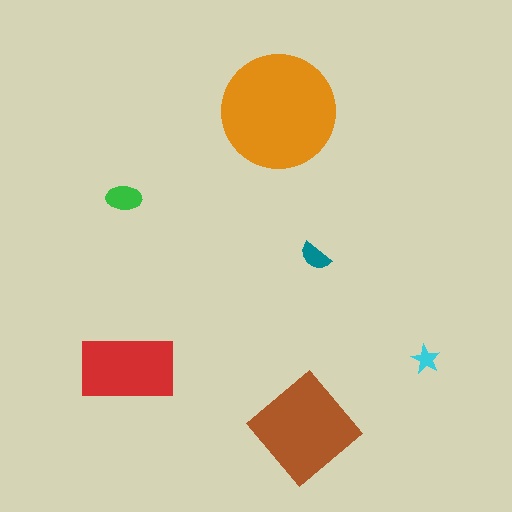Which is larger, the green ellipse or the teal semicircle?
The green ellipse.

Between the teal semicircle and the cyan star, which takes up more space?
The teal semicircle.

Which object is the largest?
The orange circle.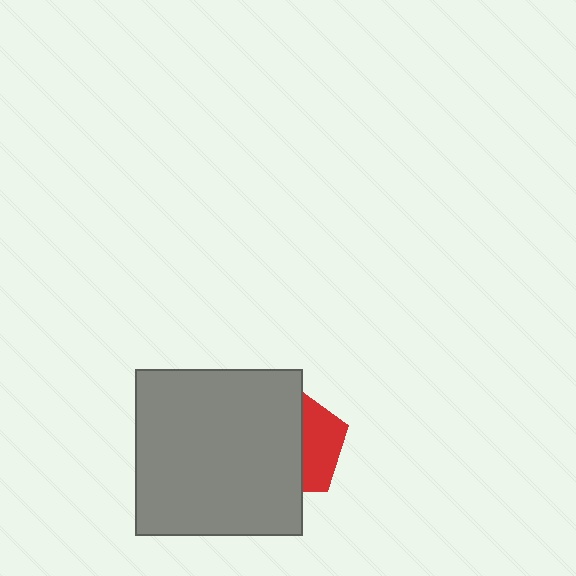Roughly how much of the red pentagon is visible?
A small part of it is visible (roughly 37%).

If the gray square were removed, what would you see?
You would see the complete red pentagon.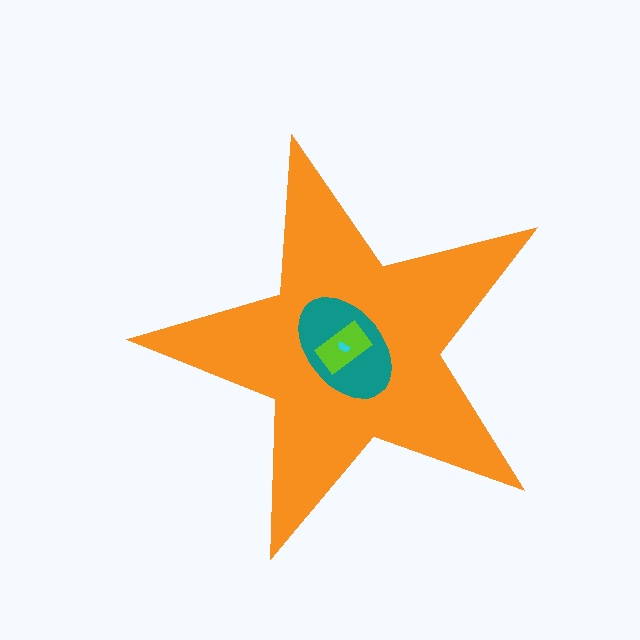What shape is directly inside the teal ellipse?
The lime rectangle.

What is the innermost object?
The cyan semicircle.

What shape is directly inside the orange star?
The teal ellipse.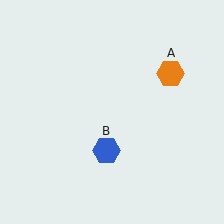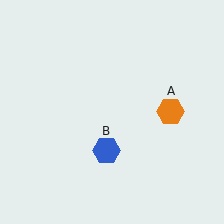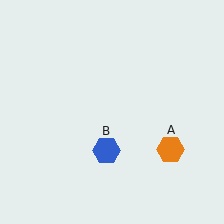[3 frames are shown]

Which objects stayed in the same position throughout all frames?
Blue hexagon (object B) remained stationary.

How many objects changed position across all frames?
1 object changed position: orange hexagon (object A).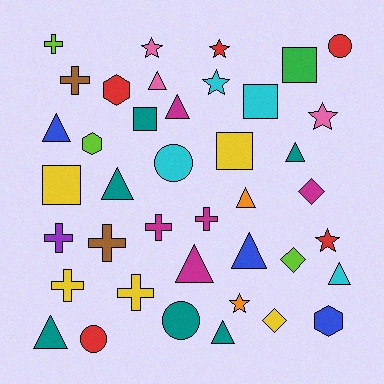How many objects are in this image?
There are 40 objects.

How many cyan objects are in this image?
There are 4 cyan objects.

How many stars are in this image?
There are 6 stars.